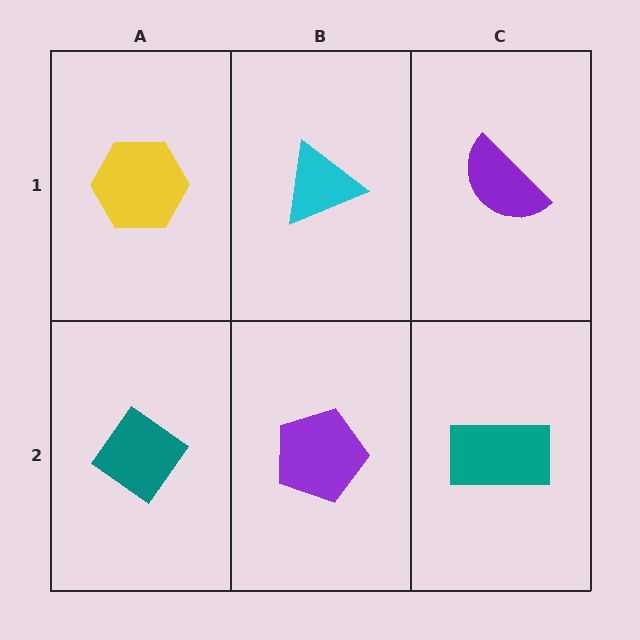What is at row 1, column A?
A yellow hexagon.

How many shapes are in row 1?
3 shapes.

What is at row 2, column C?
A teal rectangle.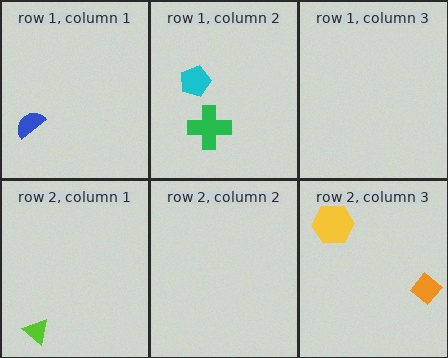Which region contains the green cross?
The row 1, column 2 region.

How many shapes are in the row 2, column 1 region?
1.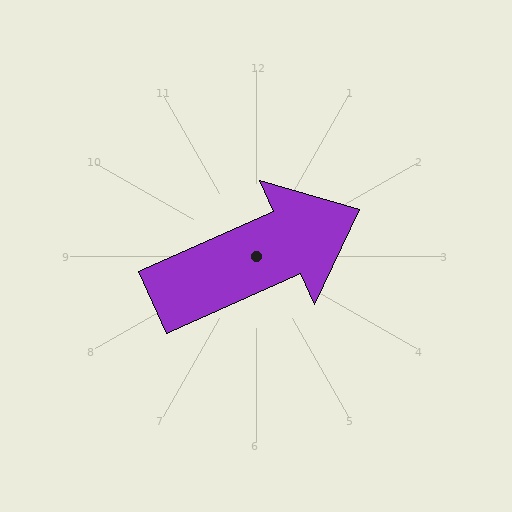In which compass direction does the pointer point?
Northeast.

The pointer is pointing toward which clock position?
Roughly 2 o'clock.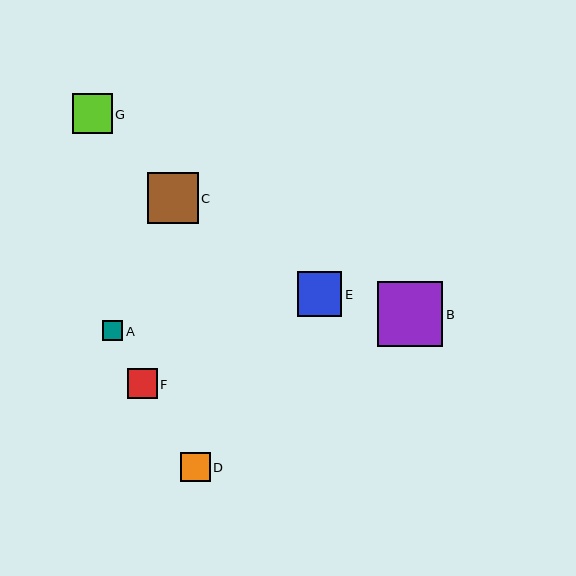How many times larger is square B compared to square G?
Square B is approximately 1.6 times the size of square G.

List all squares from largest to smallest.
From largest to smallest: B, C, E, G, F, D, A.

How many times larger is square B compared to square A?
Square B is approximately 3.1 times the size of square A.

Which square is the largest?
Square B is the largest with a size of approximately 65 pixels.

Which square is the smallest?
Square A is the smallest with a size of approximately 21 pixels.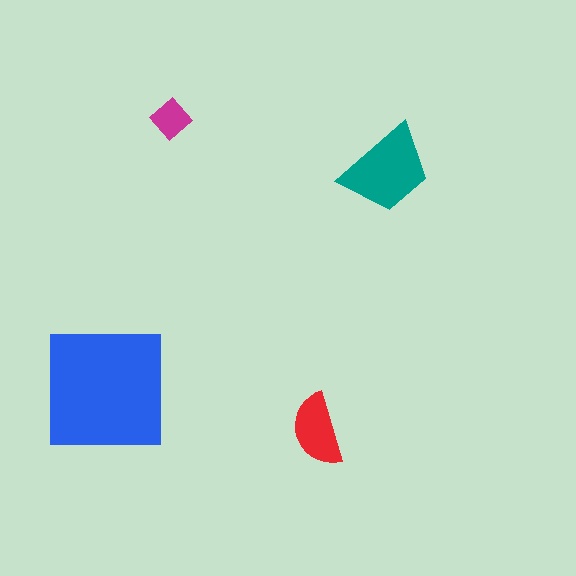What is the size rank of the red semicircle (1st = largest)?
3rd.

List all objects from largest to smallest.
The blue square, the teal trapezoid, the red semicircle, the magenta diamond.